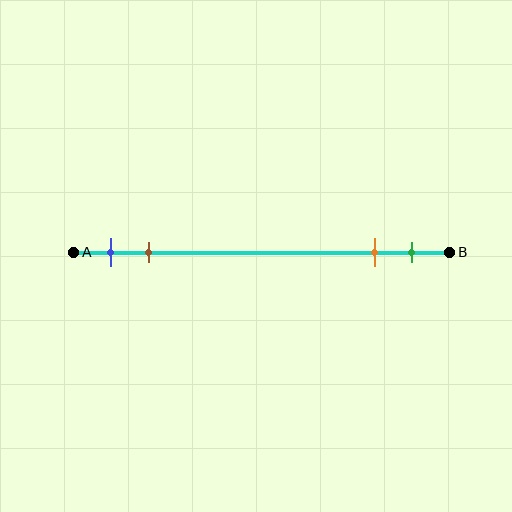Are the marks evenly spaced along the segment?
No, the marks are not evenly spaced.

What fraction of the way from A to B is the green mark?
The green mark is approximately 90% (0.9) of the way from A to B.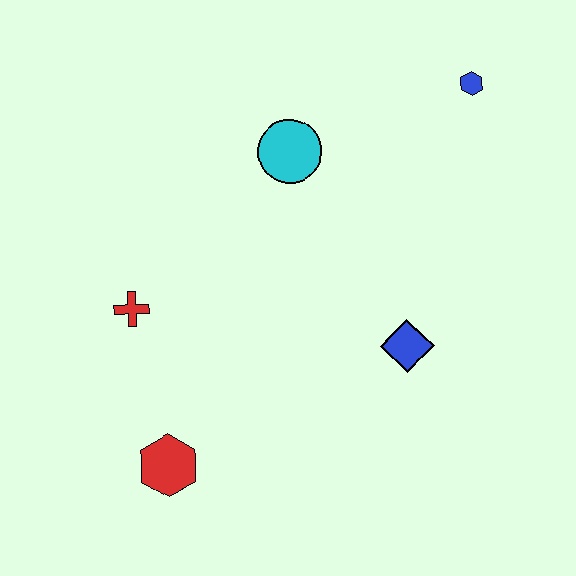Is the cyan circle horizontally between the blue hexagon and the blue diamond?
No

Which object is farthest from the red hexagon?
The blue hexagon is farthest from the red hexagon.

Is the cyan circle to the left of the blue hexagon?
Yes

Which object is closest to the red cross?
The red hexagon is closest to the red cross.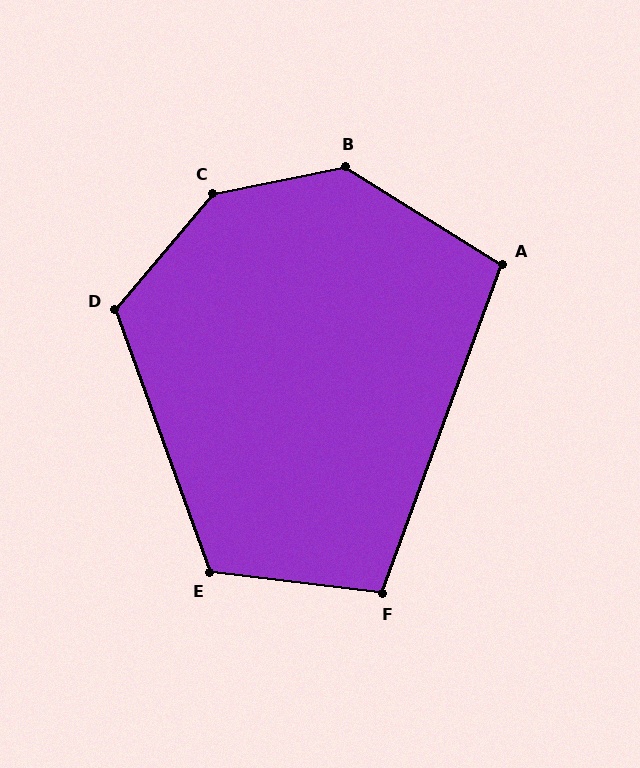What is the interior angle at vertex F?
Approximately 103 degrees (obtuse).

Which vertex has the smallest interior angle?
A, at approximately 102 degrees.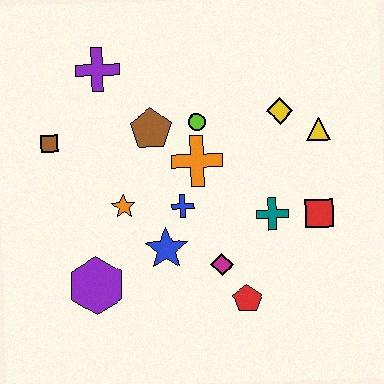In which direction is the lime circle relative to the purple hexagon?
The lime circle is above the purple hexagon.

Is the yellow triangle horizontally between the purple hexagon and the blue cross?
No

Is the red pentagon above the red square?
No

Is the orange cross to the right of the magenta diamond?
No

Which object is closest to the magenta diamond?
The red pentagon is closest to the magenta diamond.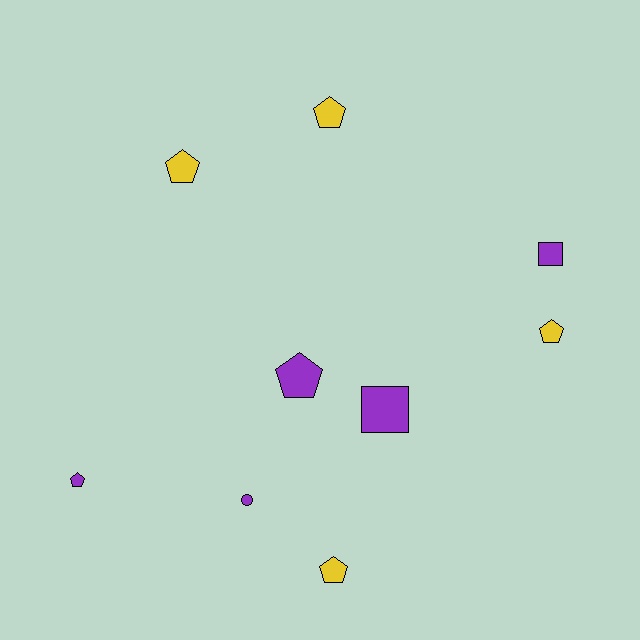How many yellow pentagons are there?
There are 4 yellow pentagons.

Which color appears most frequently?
Purple, with 5 objects.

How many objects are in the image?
There are 9 objects.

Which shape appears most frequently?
Pentagon, with 6 objects.